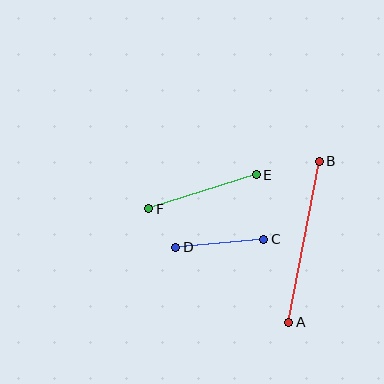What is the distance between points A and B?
The distance is approximately 164 pixels.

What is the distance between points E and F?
The distance is approximately 113 pixels.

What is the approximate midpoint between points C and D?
The midpoint is at approximately (220, 243) pixels.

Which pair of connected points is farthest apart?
Points A and B are farthest apart.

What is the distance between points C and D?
The distance is approximately 88 pixels.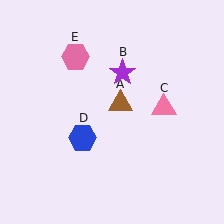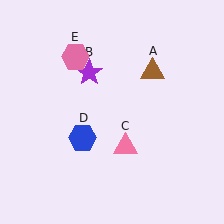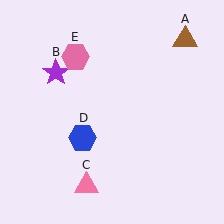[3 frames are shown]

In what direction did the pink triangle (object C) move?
The pink triangle (object C) moved down and to the left.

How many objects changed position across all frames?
3 objects changed position: brown triangle (object A), purple star (object B), pink triangle (object C).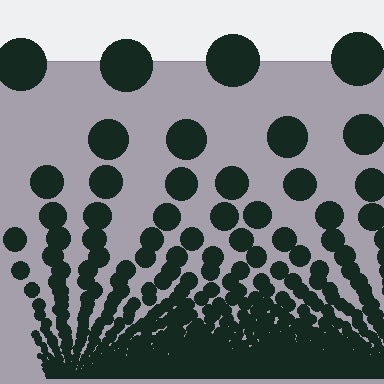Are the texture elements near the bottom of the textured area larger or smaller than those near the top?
Smaller. The gradient is inverted — elements near the bottom are smaller and denser.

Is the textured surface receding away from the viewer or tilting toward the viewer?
The surface appears to tilt toward the viewer. Texture elements get larger and sparser toward the top.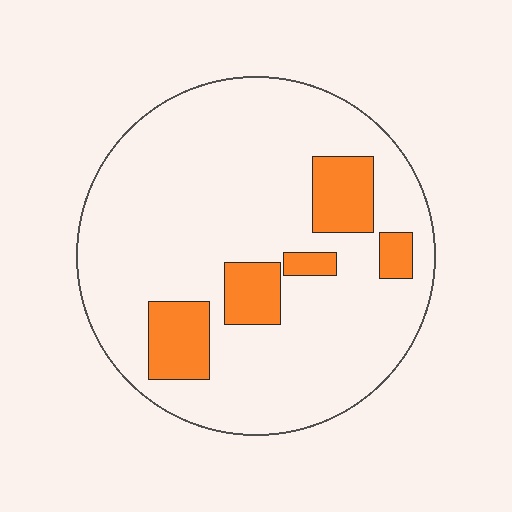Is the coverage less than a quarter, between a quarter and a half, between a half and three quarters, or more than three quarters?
Less than a quarter.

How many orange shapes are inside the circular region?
5.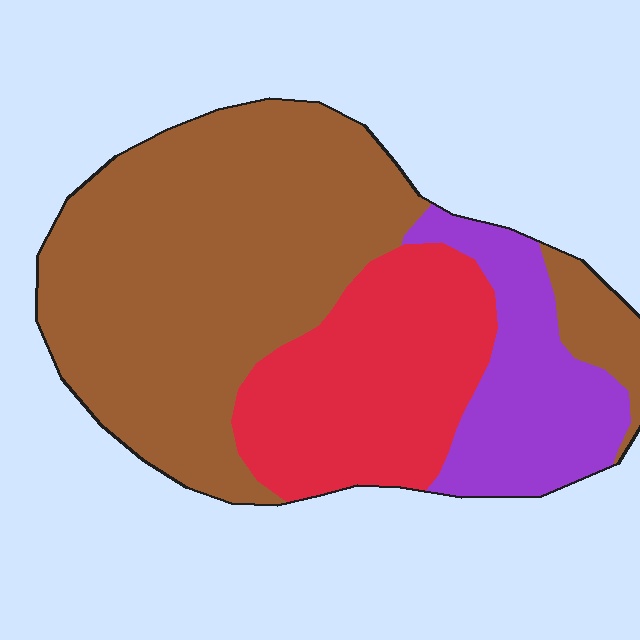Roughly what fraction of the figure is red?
Red takes up about one quarter (1/4) of the figure.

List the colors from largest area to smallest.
From largest to smallest: brown, red, purple.